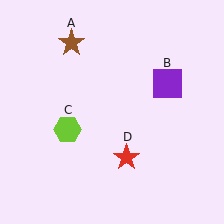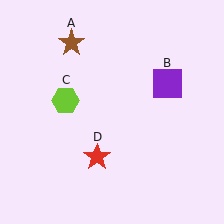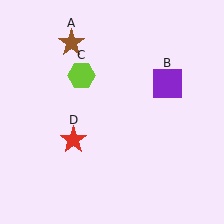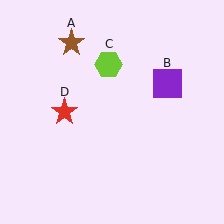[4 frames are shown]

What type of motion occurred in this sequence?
The lime hexagon (object C), red star (object D) rotated clockwise around the center of the scene.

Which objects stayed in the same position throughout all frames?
Brown star (object A) and purple square (object B) remained stationary.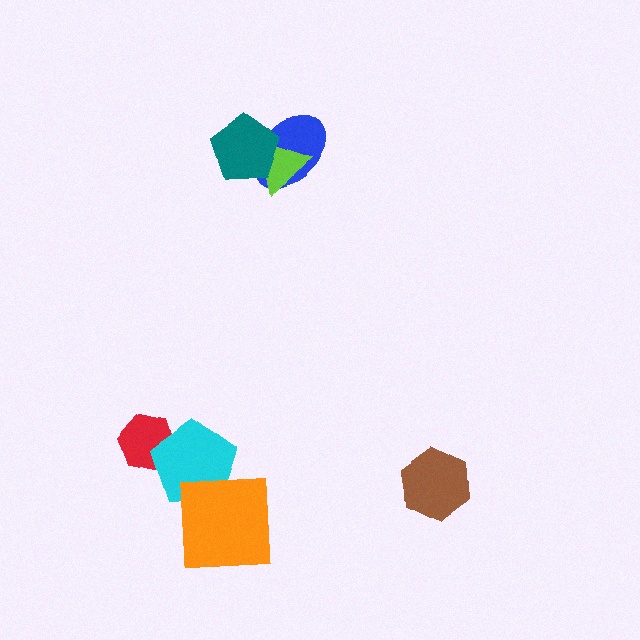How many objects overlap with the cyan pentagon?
2 objects overlap with the cyan pentagon.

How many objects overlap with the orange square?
1 object overlaps with the orange square.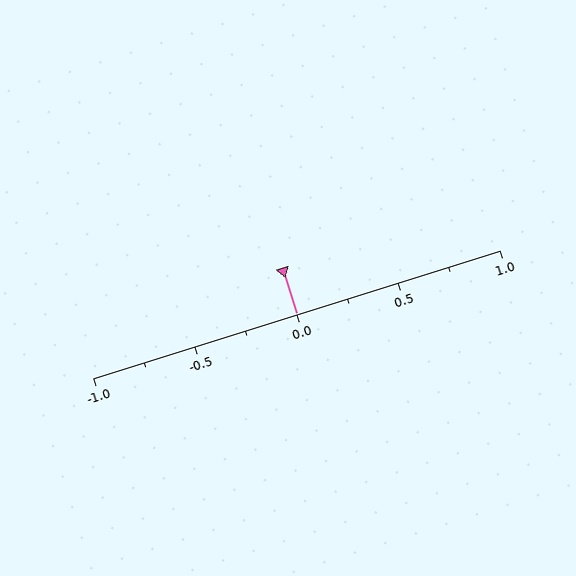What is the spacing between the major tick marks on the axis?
The major ticks are spaced 0.5 apart.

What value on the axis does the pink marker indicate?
The marker indicates approximately 0.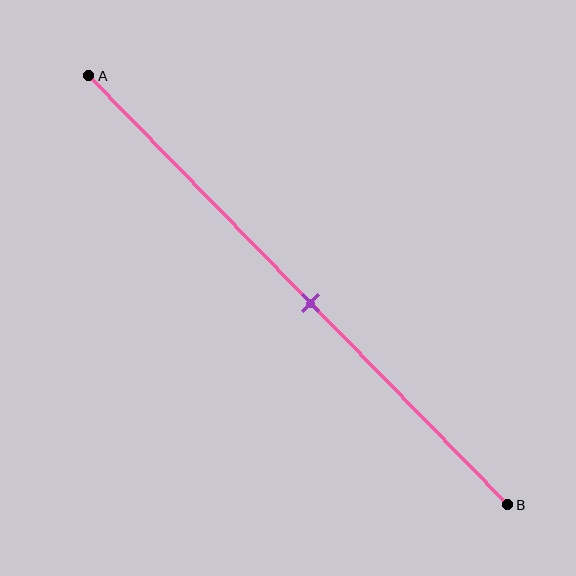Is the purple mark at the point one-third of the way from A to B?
No, the mark is at about 55% from A, not at the 33% one-third point.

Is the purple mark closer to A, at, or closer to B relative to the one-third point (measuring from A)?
The purple mark is closer to point B than the one-third point of segment AB.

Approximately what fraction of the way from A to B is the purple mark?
The purple mark is approximately 55% of the way from A to B.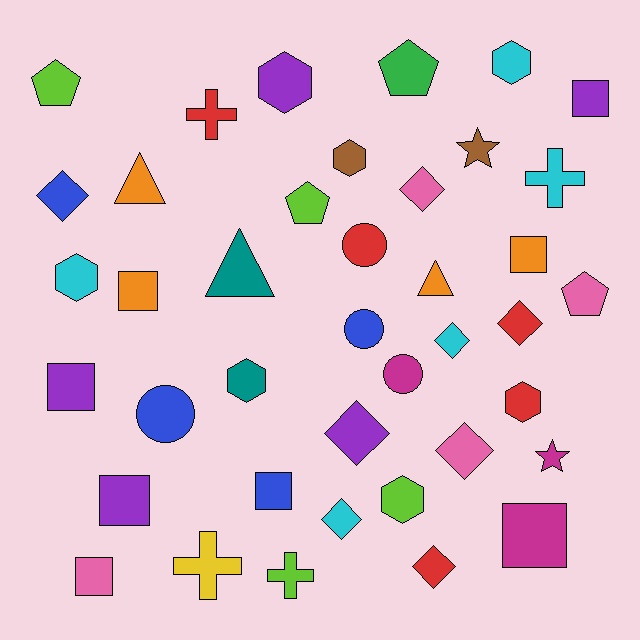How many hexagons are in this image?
There are 7 hexagons.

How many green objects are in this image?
There is 1 green object.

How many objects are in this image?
There are 40 objects.